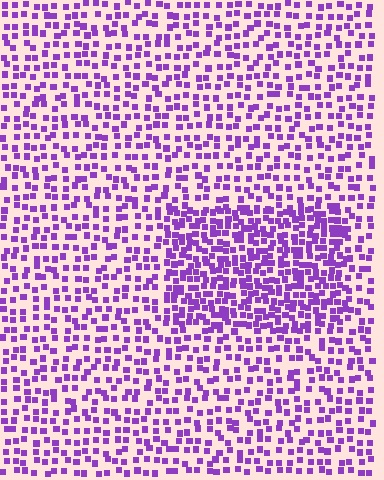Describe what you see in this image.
The image contains small purple elements arranged at two different densities. A rectangle-shaped region is visible where the elements are more densely packed than the surrounding area.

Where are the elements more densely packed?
The elements are more densely packed inside the rectangle boundary.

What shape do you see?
I see a rectangle.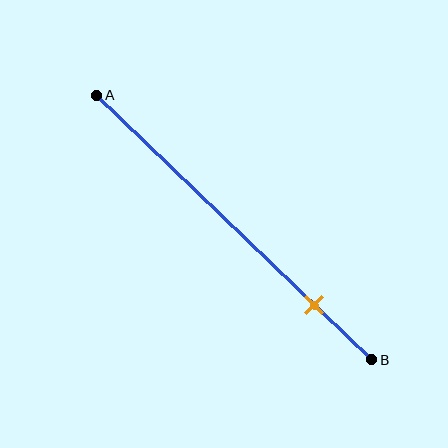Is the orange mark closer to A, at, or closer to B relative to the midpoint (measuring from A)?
The orange mark is closer to point B than the midpoint of segment AB.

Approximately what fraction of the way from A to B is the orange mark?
The orange mark is approximately 80% of the way from A to B.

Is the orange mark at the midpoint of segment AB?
No, the mark is at about 80% from A, not at the 50% midpoint.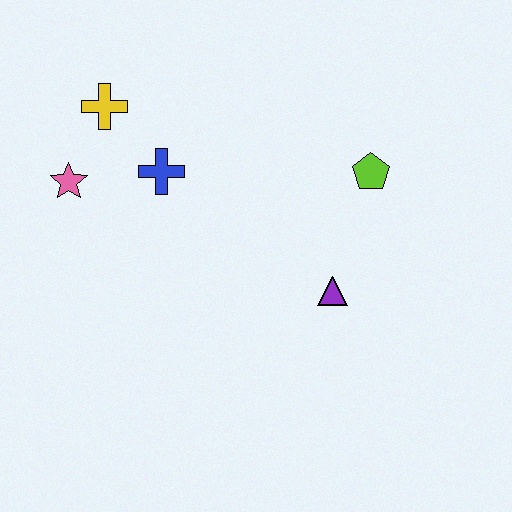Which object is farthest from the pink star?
The lime pentagon is farthest from the pink star.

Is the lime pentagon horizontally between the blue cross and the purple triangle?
No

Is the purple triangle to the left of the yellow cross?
No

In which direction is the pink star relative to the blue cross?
The pink star is to the left of the blue cross.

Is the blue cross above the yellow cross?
No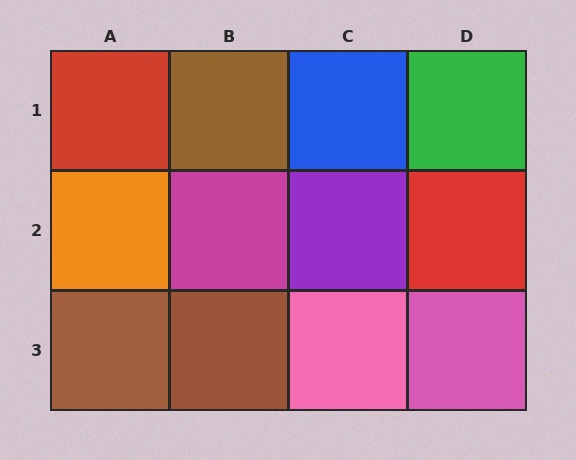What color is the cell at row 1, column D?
Green.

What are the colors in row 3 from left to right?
Brown, brown, pink, pink.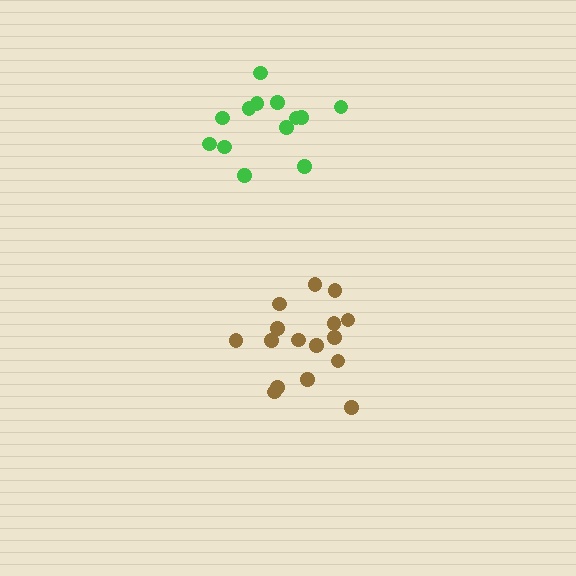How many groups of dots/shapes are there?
There are 2 groups.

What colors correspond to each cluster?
The clusters are colored: brown, green.